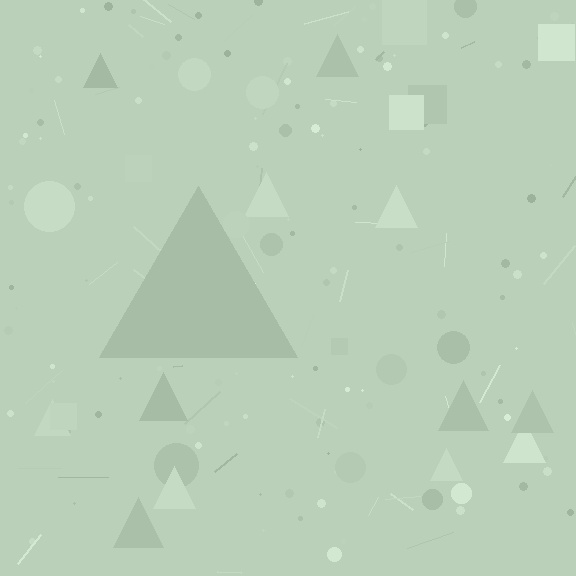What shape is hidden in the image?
A triangle is hidden in the image.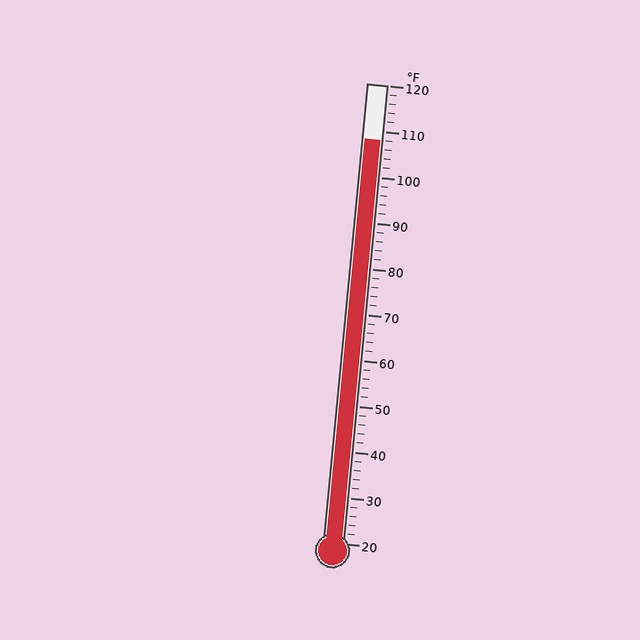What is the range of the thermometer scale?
The thermometer scale ranges from 20°F to 120°F.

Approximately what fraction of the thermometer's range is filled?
The thermometer is filled to approximately 90% of its range.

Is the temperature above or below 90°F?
The temperature is above 90°F.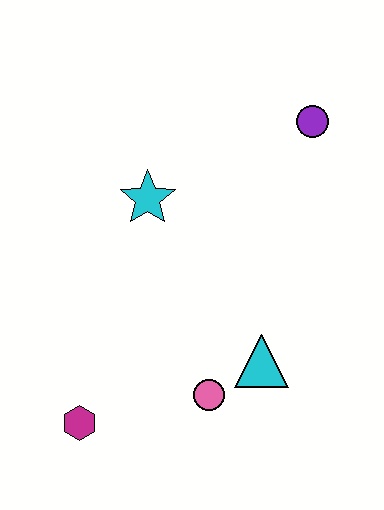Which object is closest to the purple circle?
The cyan star is closest to the purple circle.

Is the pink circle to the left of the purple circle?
Yes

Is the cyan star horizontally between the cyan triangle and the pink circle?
No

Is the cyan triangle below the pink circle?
No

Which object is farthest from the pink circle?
The purple circle is farthest from the pink circle.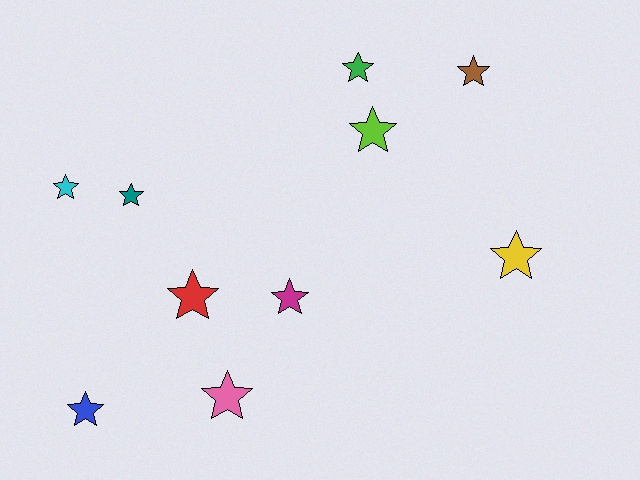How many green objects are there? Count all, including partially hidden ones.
There is 1 green object.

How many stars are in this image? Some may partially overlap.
There are 10 stars.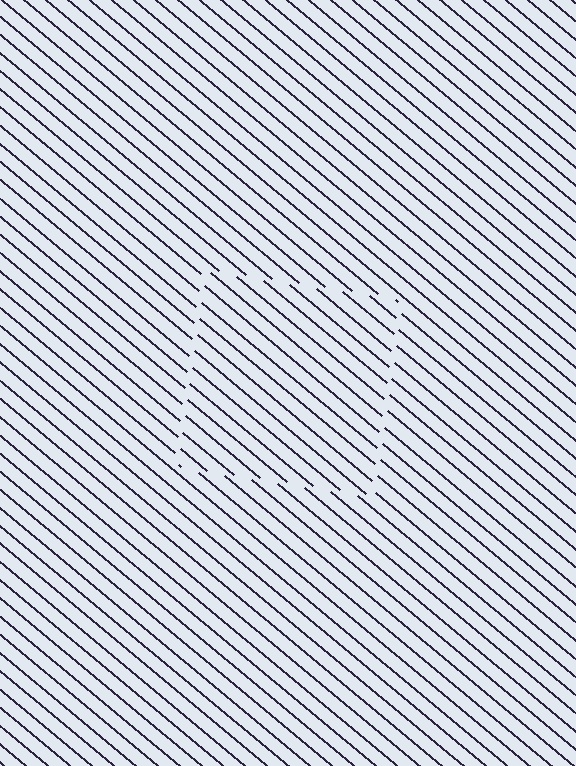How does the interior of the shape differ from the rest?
The interior of the shape contains the same grating, shifted by half a period — the contour is defined by the phase discontinuity where line-ends from the inner and outer gratings abut.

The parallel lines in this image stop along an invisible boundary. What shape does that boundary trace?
An illusory square. The interior of the shape contains the same grating, shifted by half a period — the contour is defined by the phase discontinuity where line-ends from the inner and outer gratings abut.